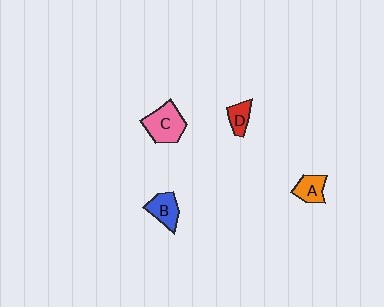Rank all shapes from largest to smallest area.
From largest to smallest: C (pink), B (blue), A (orange), D (red).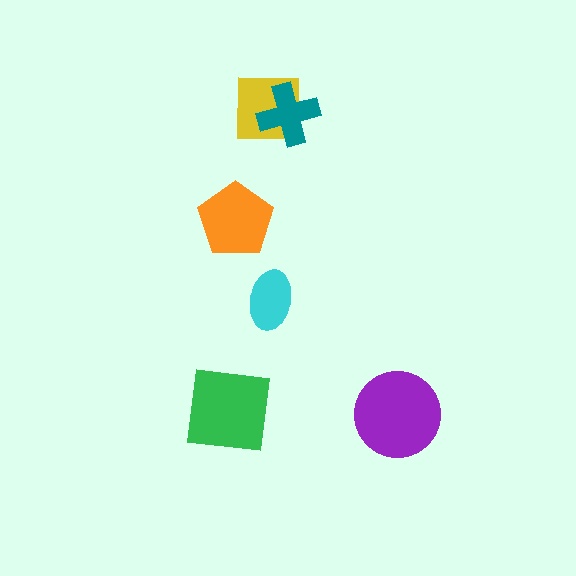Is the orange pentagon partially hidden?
No, no other shape covers it.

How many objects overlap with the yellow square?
1 object overlaps with the yellow square.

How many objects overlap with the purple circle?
0 objects overlap with the purple circle.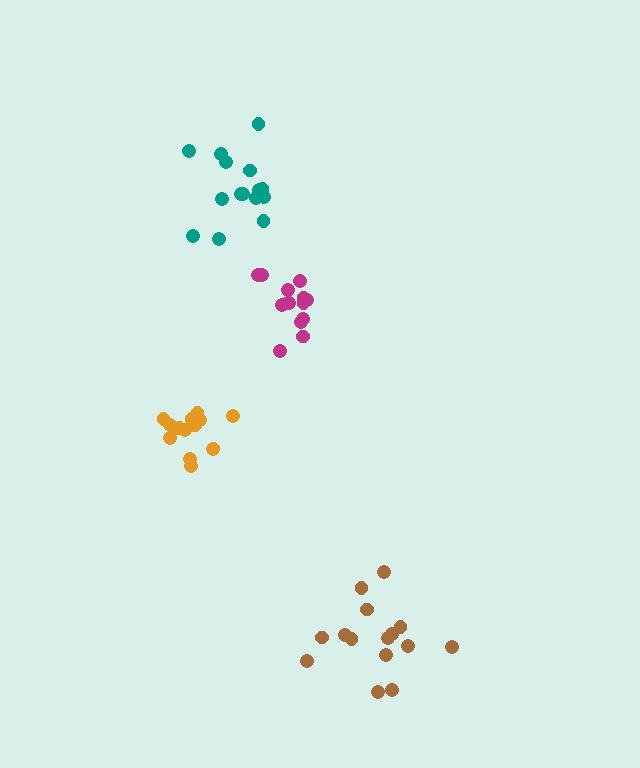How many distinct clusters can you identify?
There are 4 distinct clusters.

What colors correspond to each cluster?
The clusters are colored: teal, orange, magenta, brown.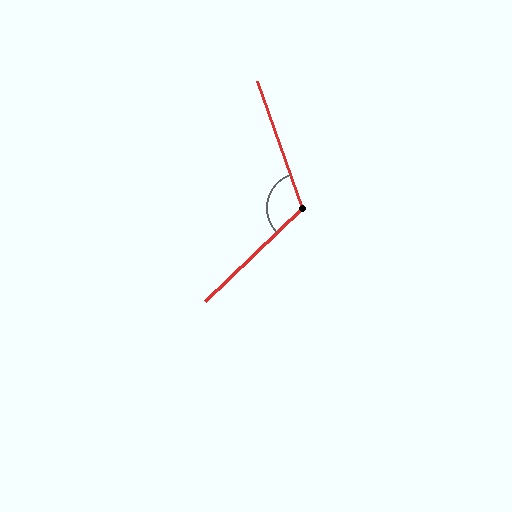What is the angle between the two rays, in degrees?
Approximately 114 degrees.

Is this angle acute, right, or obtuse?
It is obtuse.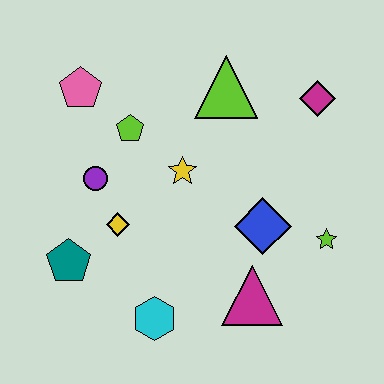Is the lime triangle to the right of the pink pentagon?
Yes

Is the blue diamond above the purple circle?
No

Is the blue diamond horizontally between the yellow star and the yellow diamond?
No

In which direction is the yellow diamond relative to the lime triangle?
The yellow diamond is below the lime triangle.